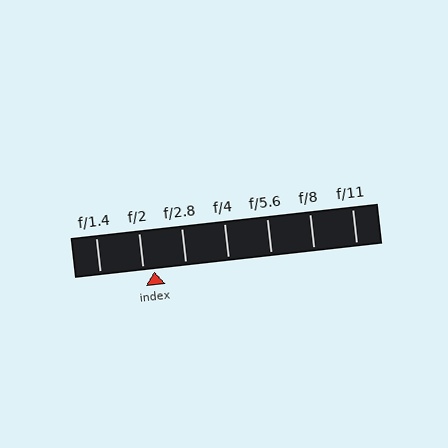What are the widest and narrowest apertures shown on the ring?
The widest aperture shown is f/1.4 and the narrowest is f/11.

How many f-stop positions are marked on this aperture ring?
There are 7 f-stop positions marked.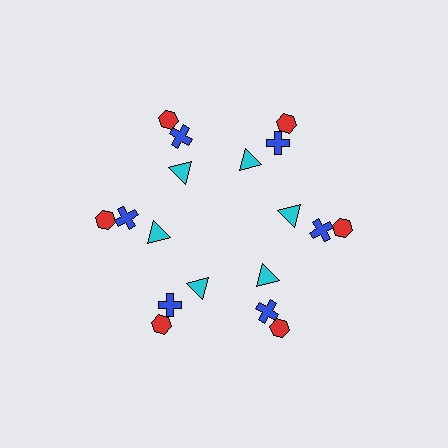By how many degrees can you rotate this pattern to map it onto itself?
The pattern maps onto itself every 60 degrees of rotation.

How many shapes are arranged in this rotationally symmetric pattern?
There are 18 shapes, arranged in 6 groups of 3.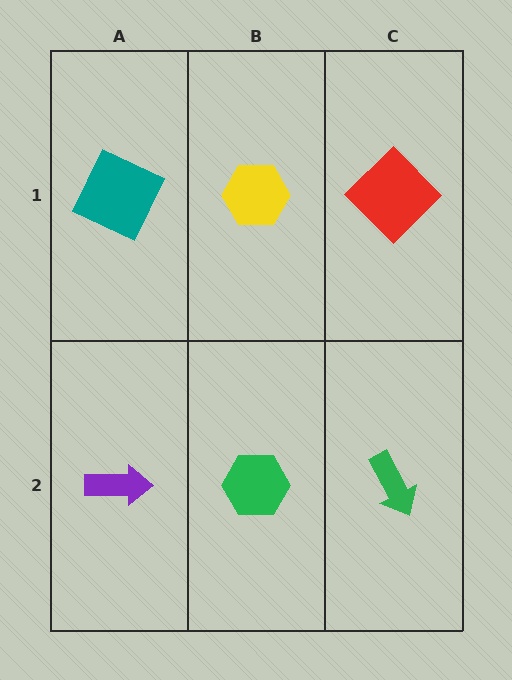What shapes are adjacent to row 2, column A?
A teal square (row 1, column A), a green hexagon (row 2, column B).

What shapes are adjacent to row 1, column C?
A green arrow (row 2, column C), a yellow hexagon (row 1, column B).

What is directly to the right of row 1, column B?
A red diamond.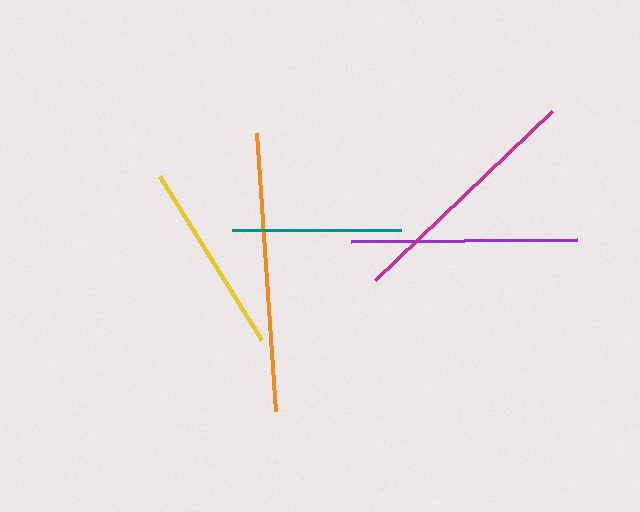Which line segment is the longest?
The orange line is the longest at approximately 278 pixels.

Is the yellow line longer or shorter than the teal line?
The yellow line is longer than the teal line.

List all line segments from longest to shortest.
From longest to shortest: orange, magenta, purple, yellow, teal.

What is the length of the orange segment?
The orange segment is approximately 278 pixels long.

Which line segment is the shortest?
The teal line is the shortest at approximately 169 pixels.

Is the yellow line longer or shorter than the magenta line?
The magenta line is longer than the yellow line.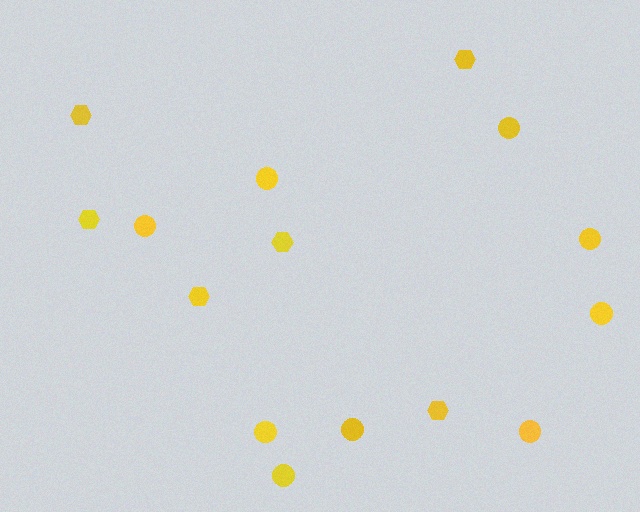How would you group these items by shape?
There are 2 groups: one group of circles (9) and one group of hexagons (6).